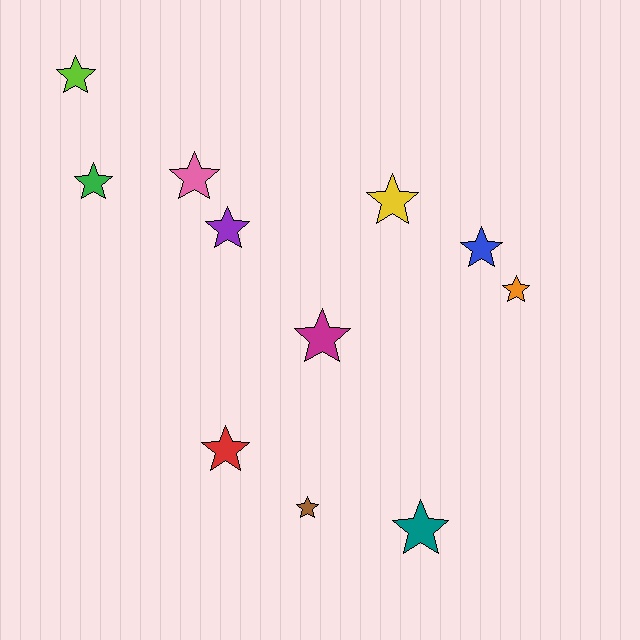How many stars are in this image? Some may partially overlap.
There are 11 stars.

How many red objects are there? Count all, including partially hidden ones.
There is 1 red object.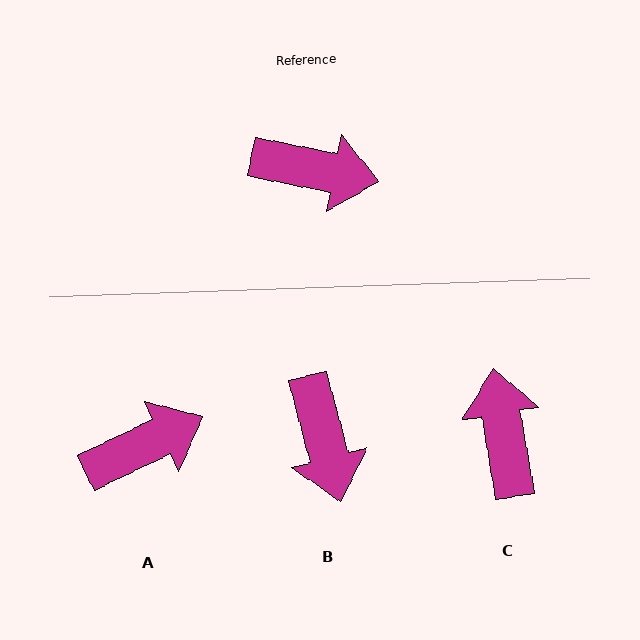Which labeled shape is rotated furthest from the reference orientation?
C, about 111 degrees away.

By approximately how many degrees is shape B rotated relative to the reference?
Approximately 65 degrees clockwise.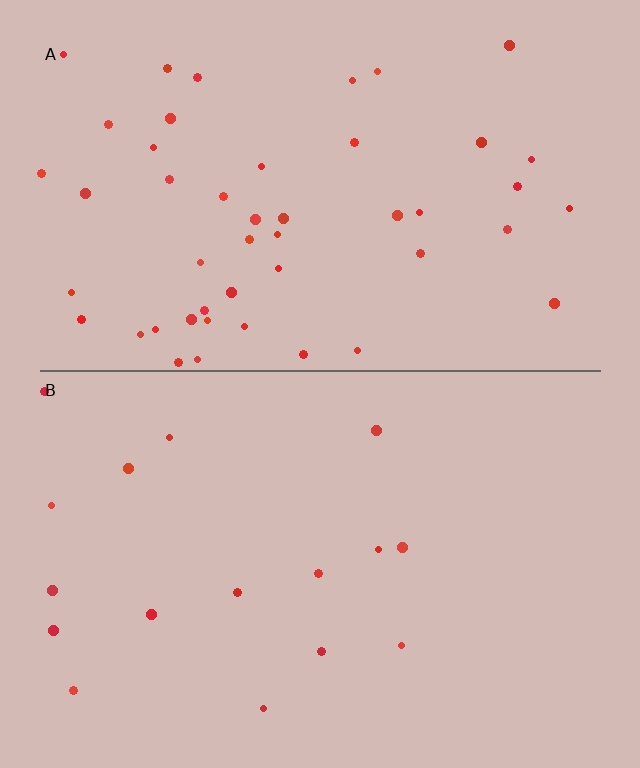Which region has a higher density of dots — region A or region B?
A (the top).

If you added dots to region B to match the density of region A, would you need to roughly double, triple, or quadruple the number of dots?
Approximately triple.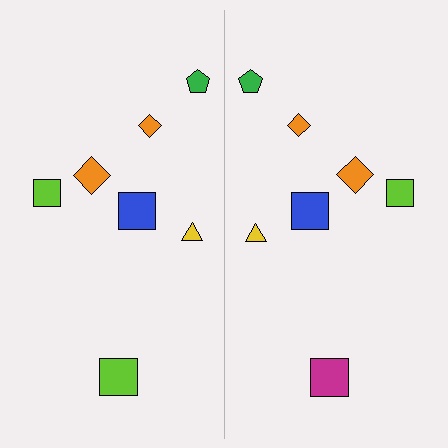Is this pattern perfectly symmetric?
No, the pattern is not perfectly symmetric. The magenta square on the right side breaks the symmetry — its mirror counterpart is lime.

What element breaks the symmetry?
The magenta square on the right side breaks the symmetry — its mirror counterpart is lime.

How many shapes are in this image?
There are 14 shapes in this image.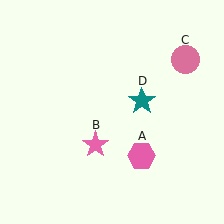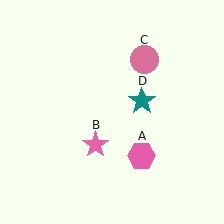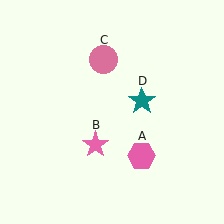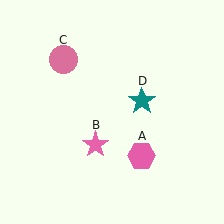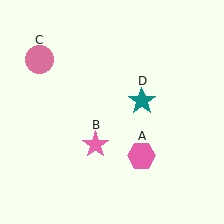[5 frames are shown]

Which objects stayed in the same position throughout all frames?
Pink hexagon (object A) and pink star (object B) and teal star (object D) remained stationary.